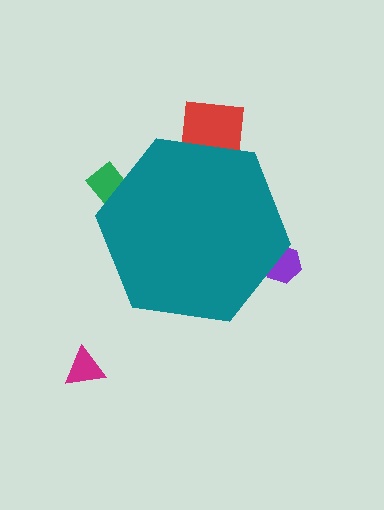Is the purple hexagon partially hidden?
Yes, the purple hexagon is partially hidden behind the teal hexagon.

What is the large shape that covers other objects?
A teal hexagon.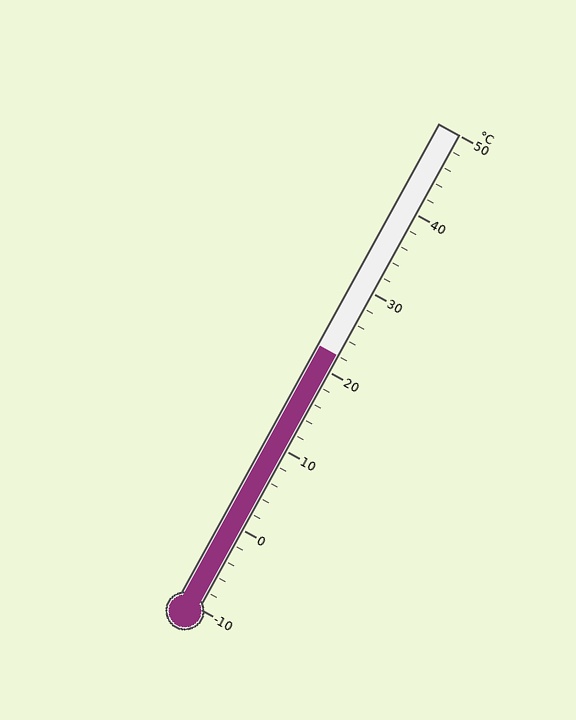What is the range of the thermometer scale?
The thermometer scale ranges from -10°C to 50°C.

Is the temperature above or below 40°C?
The temperature is below 40°C.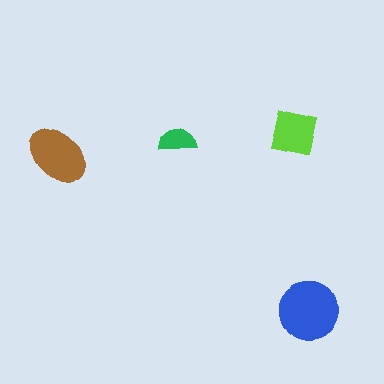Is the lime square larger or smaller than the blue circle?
Smaller.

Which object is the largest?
The blue circle.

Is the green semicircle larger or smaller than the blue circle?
Smaller.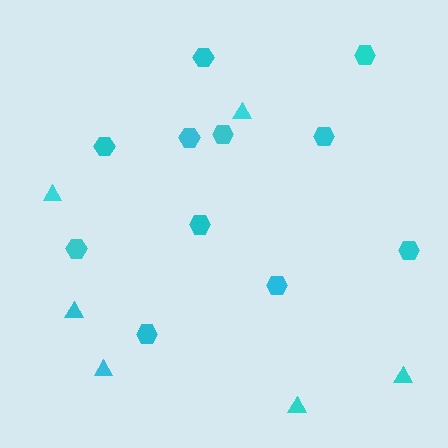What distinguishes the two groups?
There are 2 groups: one group of hexagons (11) and one group of triangles (6).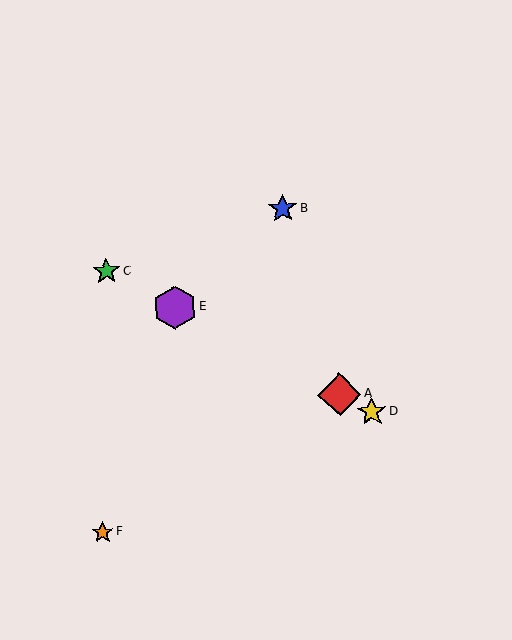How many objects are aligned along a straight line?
4 objects (A, C, D, E) are aligned along a straight line.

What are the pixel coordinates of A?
Object A is at (339, 395).